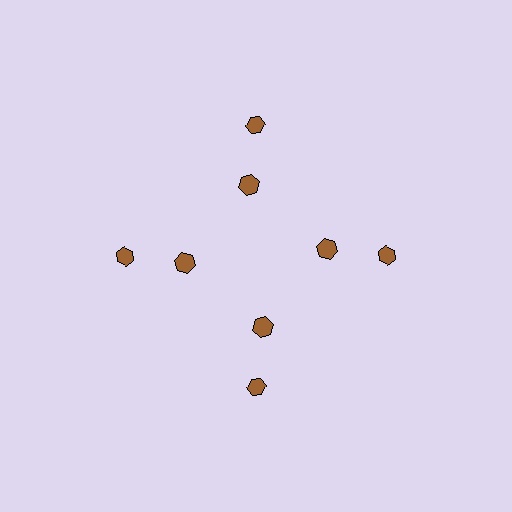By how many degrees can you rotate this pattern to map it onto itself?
The pattern maps onto itself every 90 degrees of rotation.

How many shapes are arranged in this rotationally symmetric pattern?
There are 8 shapes, arranged in 4 groups of 2.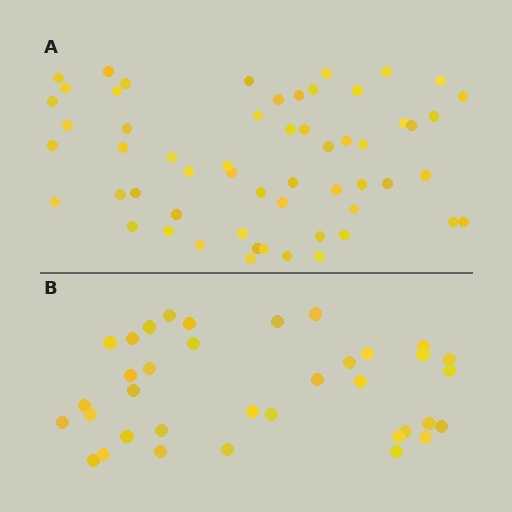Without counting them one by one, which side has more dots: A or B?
Region A (the top region) has more dots.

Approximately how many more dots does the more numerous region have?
Region A has approximately 20 more dots than region B.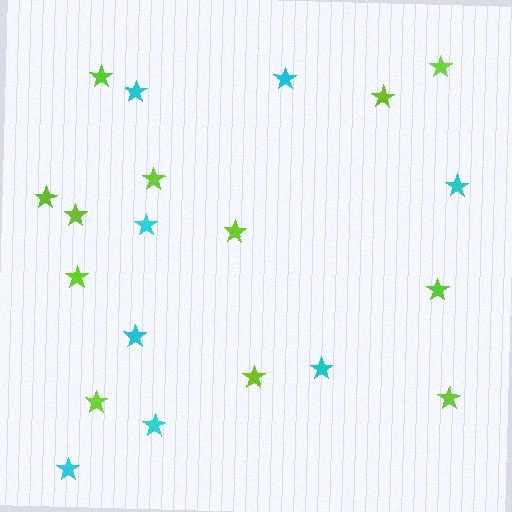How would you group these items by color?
There are 2 groups: one group of cyan stars (8) and one group of lime stars (12).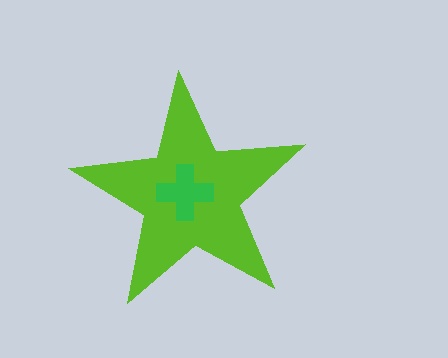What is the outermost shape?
The lime star.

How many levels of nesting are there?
2.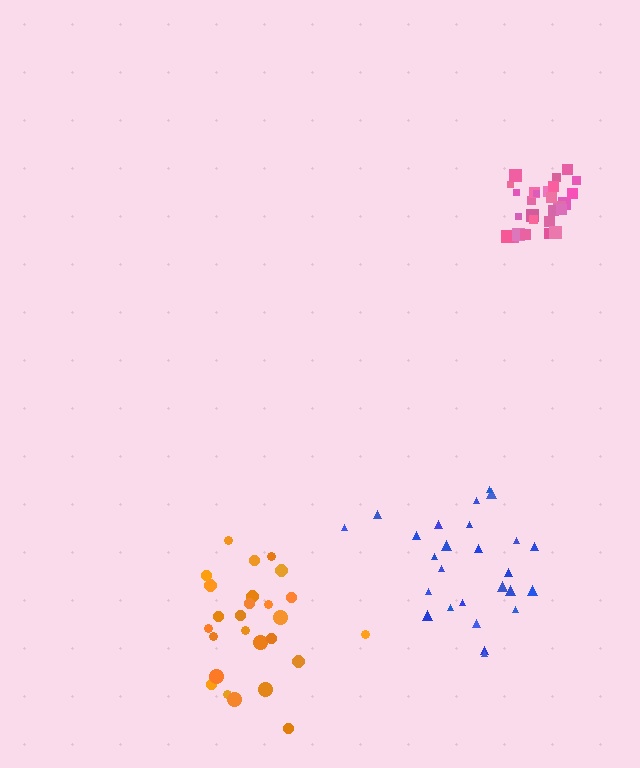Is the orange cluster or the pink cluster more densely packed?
Pink.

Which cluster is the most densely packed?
Pink.